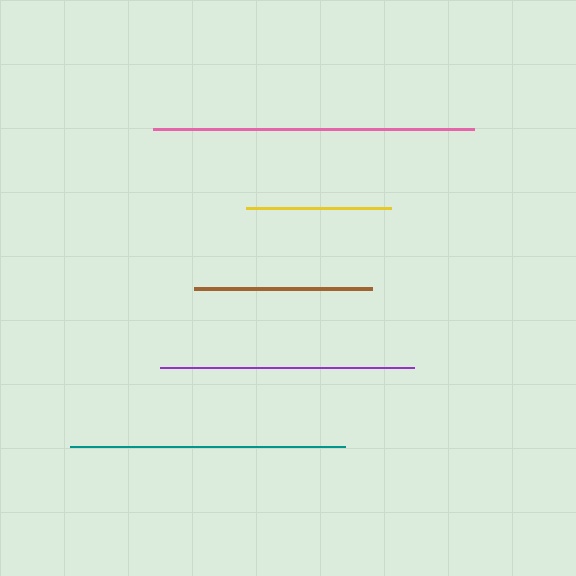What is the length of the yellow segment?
The yellow segment is approximately 145 pixels long.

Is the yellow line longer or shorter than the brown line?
The brown line is longer than the yellow line.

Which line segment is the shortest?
The yellow line is the shortest at approximately 145 pixels.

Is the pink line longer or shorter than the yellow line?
The pink line is longer than the yellow line.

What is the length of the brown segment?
The brown segment is approximately 178 pixels long.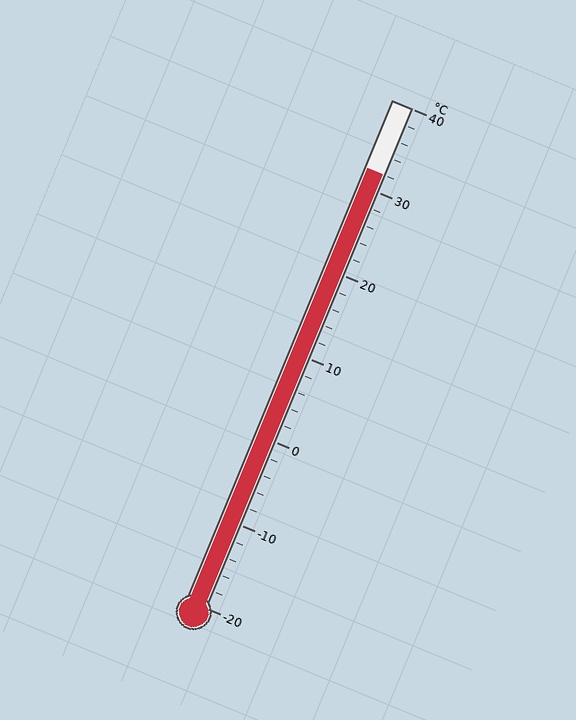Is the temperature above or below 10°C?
The temperature is above 10°C.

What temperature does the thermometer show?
The thermometer shows approximately 32°C.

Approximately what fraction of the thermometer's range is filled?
The thermometer is filled to approximately 85% of its range.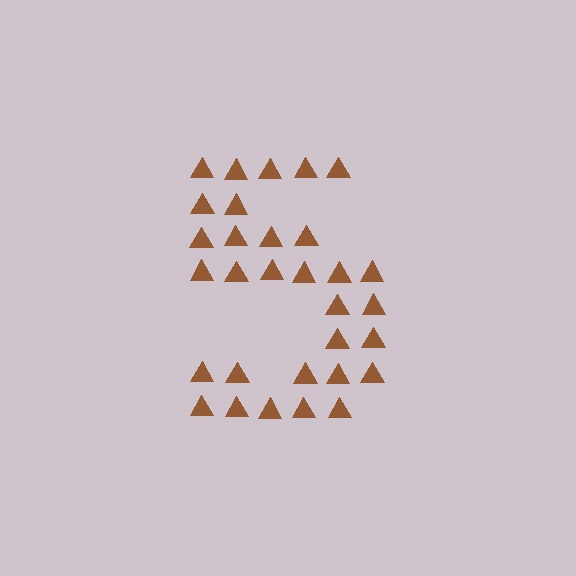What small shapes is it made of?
It is made of small triangles.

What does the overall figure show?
The overall figure shows the digit 5.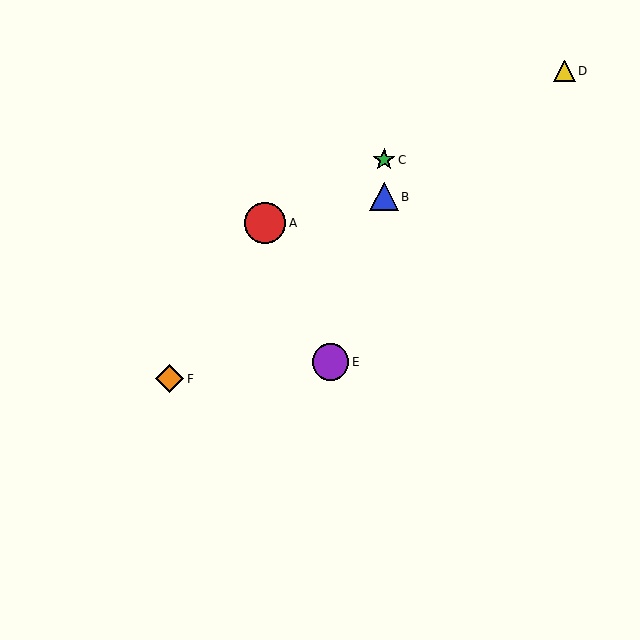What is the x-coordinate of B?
Object B is at x≈384.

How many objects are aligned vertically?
2 objects (B, C) are aligned vertically.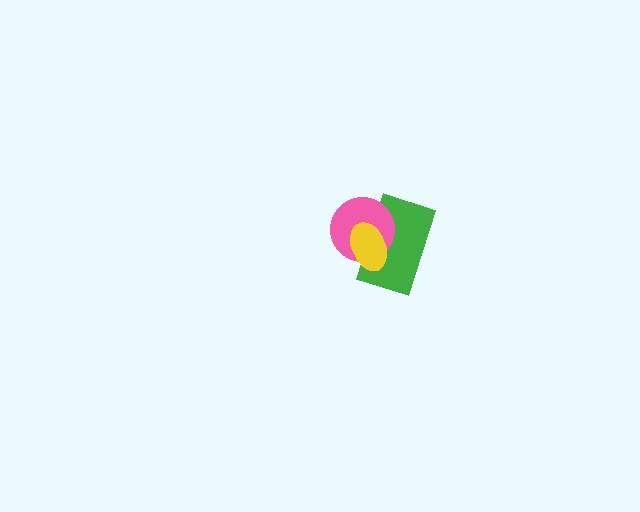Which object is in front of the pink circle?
The yellow ellipse is in front of the pink circle.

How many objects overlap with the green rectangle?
2 objects overlap with the green rectangle.